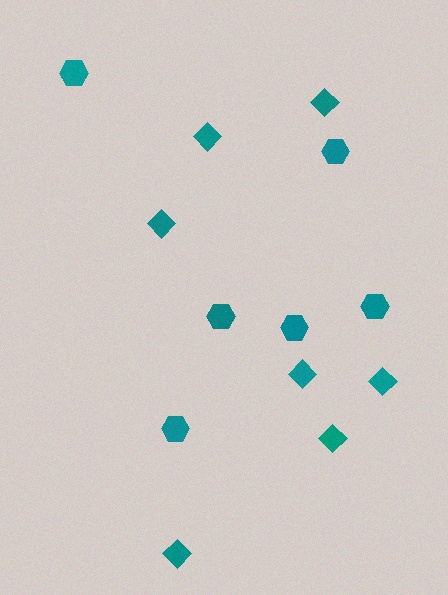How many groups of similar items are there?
There are 2 groups: one group of hexagons (6) and one group of diamonds (7).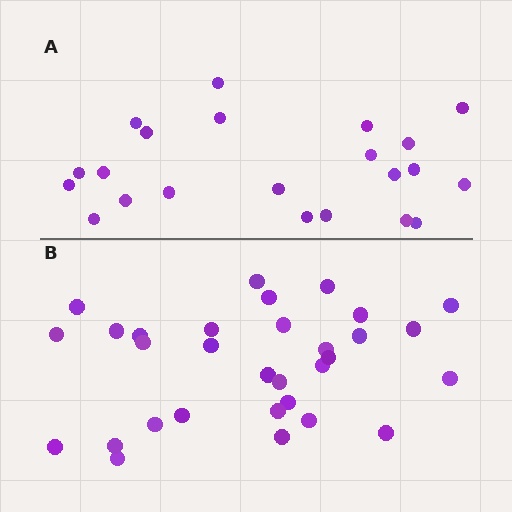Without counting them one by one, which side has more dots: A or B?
Region B (the bottom region) has more dots.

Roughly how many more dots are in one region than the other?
Region B has roughly 8 or so more dots than region A.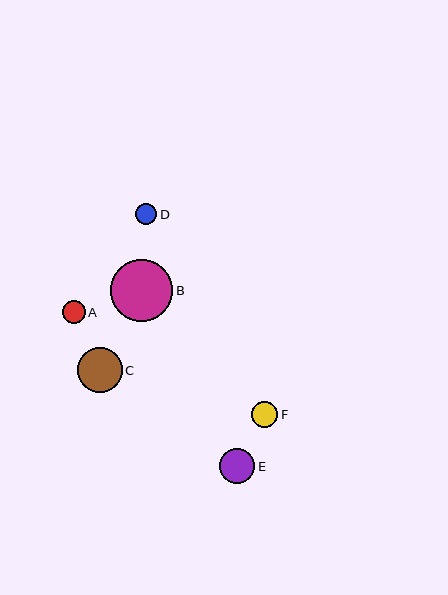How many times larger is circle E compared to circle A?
Circle E is approximately 1.6 times the size of circle A.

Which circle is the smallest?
Circle D is the smallest with a size of approximately 21 pixels.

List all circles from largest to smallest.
From largest to smallest: B, C, E, F, A, D.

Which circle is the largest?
Circle B is the largest with a size of approximately 62 pixels.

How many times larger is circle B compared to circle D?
Circle B is approximately 2.9 times the size of circle D.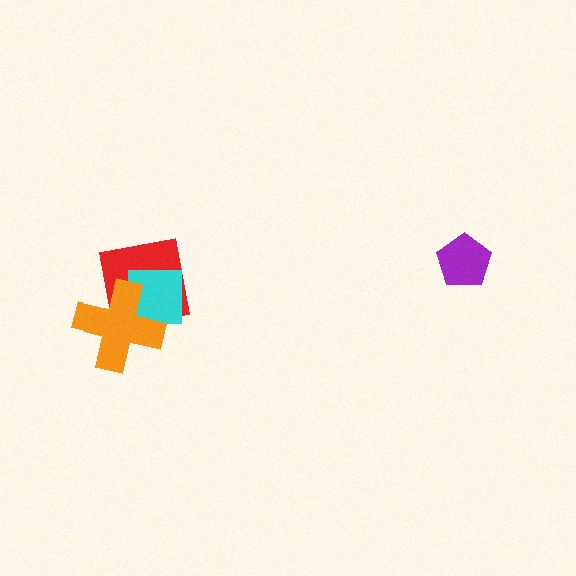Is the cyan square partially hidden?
Yes, it is partially covered by another shape.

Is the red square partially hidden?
Yes, it is partially covered by another shape.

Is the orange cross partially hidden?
No, no other shape covers it.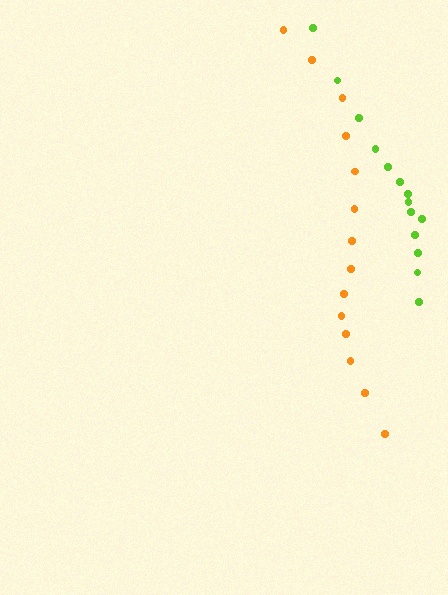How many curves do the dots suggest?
There are 2 distinct paths.